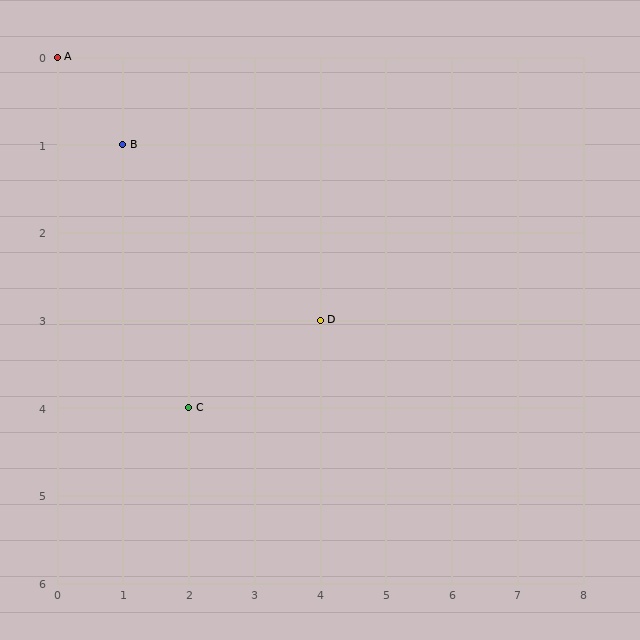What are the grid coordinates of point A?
Point A is at grid coordinates (0, 0).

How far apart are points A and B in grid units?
Points A and B are 1 column and 1 row apart (about 1.4 grid units diagonally).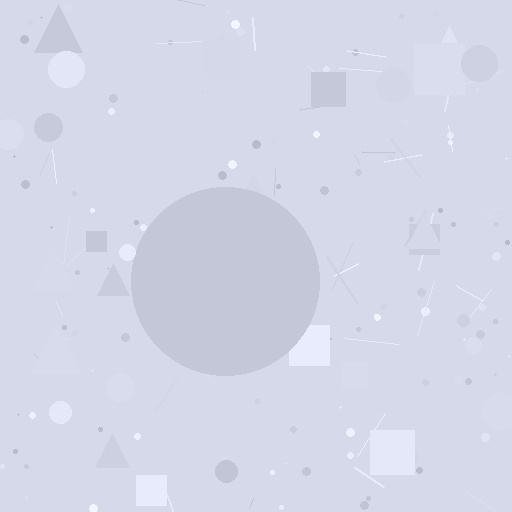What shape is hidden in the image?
A circle is hidden in the image.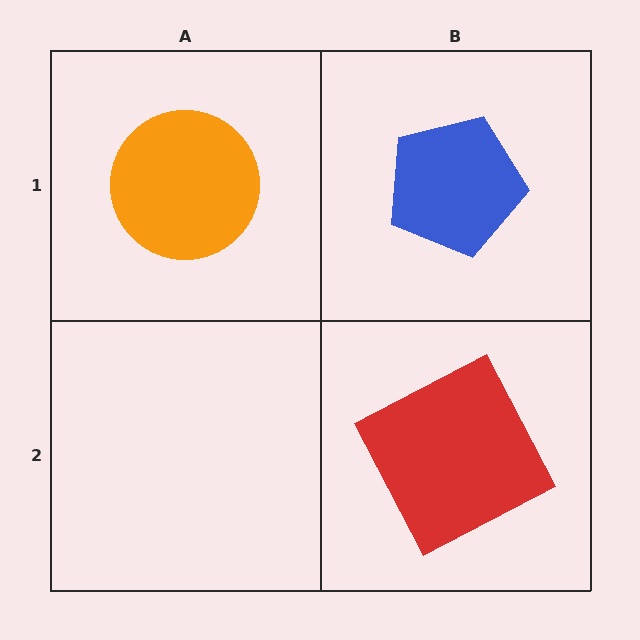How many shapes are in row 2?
1 shape.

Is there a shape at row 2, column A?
No, that cell is empty.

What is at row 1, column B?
A blue pentagon.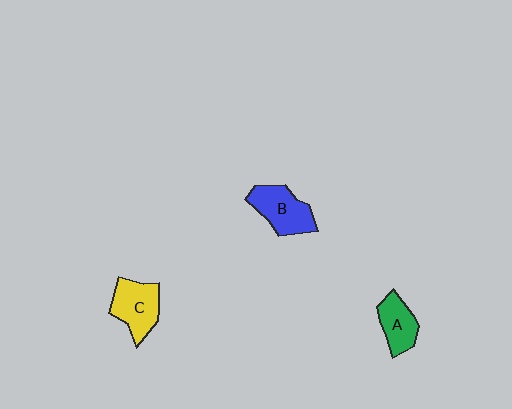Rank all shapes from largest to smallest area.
From largest to smallest: B (blue), C (yellow), A (green).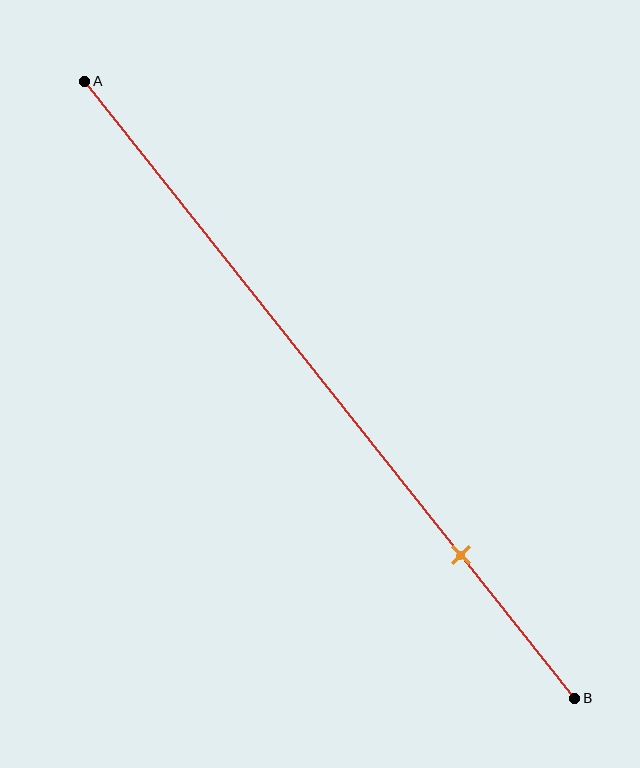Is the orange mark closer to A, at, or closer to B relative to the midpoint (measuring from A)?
The orange mark is closer to point B than the midpoint of segment AB.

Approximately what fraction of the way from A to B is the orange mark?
The orange mark is approximately 75% of the way from A to B.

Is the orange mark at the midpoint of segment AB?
No, the mark is at about 75% from A, not at the 50% midpoint.